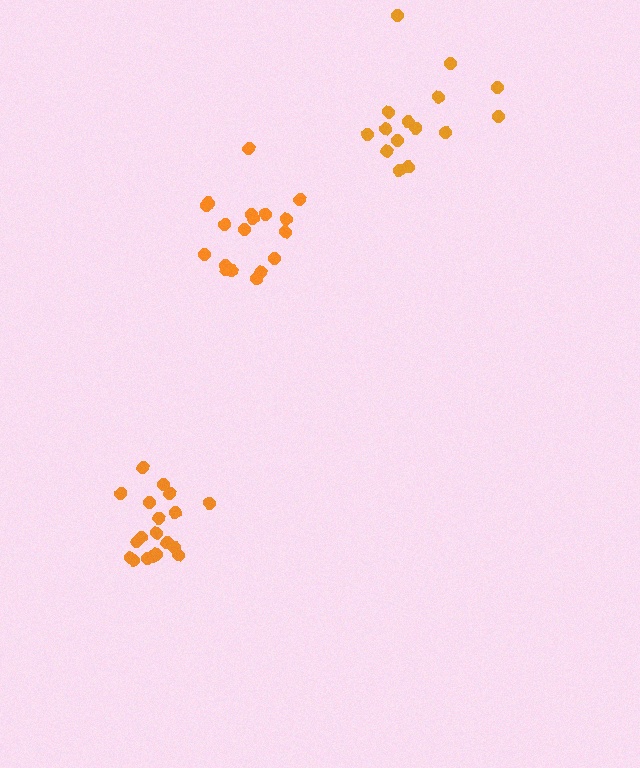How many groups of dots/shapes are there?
There are 3 groups.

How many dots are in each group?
Group 1: 15 dots, Group 2: 18 dots, Group 3: 19 dots (52 total).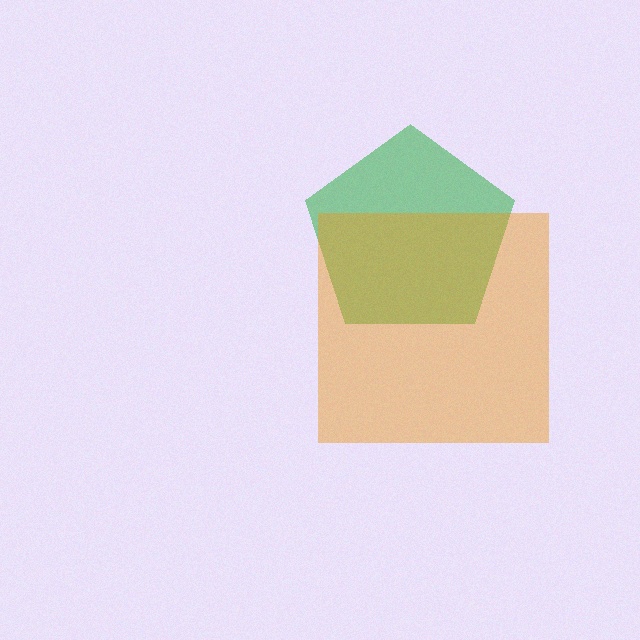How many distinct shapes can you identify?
There are 2 distinct shapes: a green pentagon, an orange square.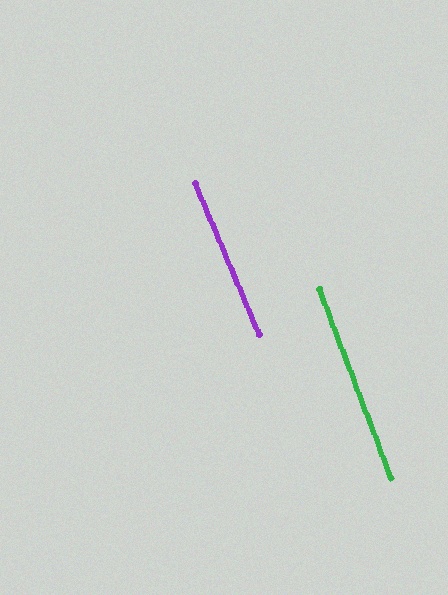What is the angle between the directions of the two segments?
Approximately 2 degrees.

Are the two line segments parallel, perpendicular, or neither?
Parallel — their directions differ by only 2.0°.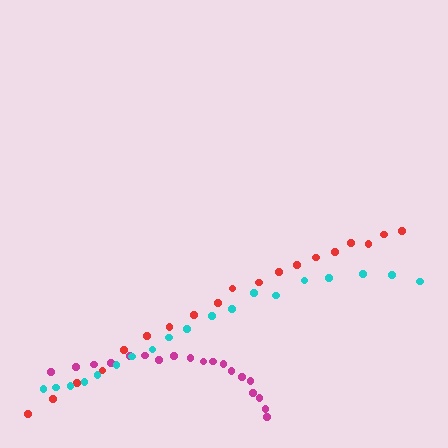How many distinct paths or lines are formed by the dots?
There are 3 distinct paths.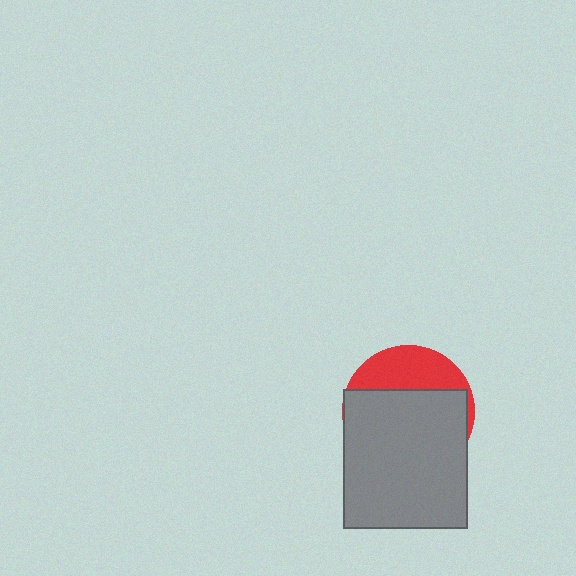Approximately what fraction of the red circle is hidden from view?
Roughly 68% of the red circle is hidden behind the gray rectangle.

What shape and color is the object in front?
The object in front is a gray rectangle.